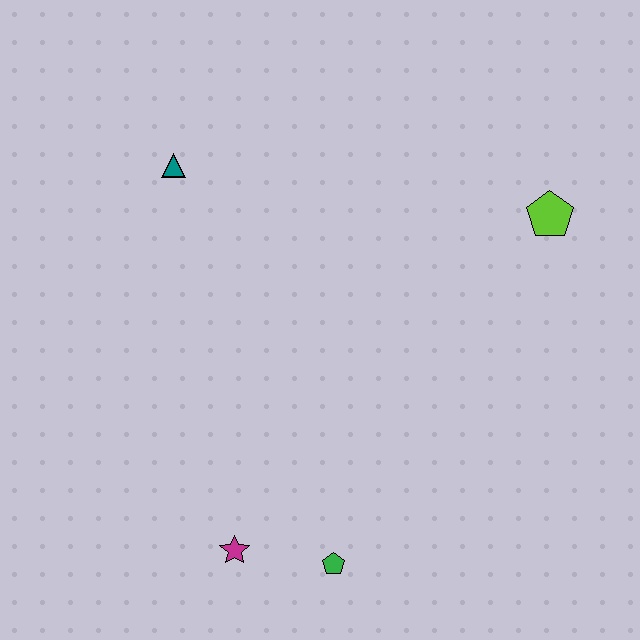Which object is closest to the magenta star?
The green pentagon is closest to the magenta star.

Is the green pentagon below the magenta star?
Yes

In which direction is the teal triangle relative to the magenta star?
The teal triangle is above the magenta star.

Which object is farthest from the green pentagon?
The teal triangle is farthest from the green pentagon.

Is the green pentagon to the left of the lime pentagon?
Yes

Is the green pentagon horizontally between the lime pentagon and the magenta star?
Yes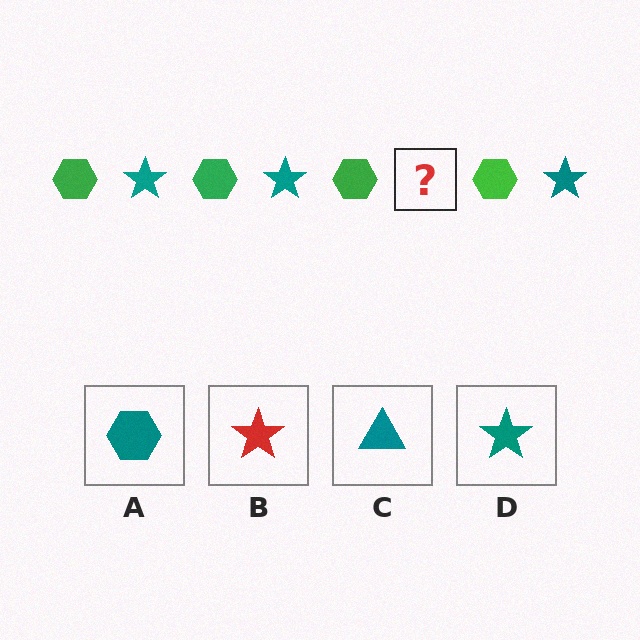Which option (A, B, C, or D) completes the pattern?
D.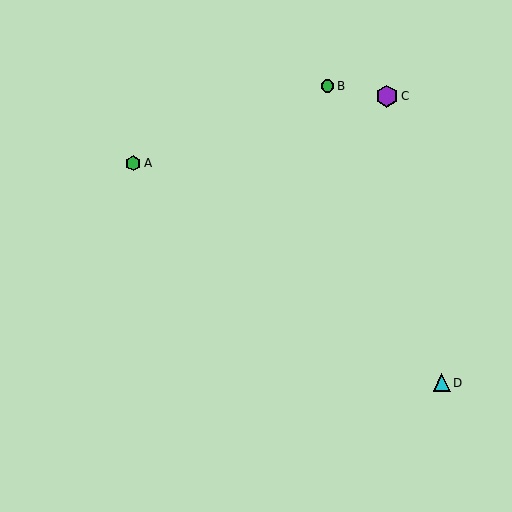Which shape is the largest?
The purple hexagon (labeled C) is the largest.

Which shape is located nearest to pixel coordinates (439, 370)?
The cyan triangle (labeled D) at (442, 383) is nearest to that location.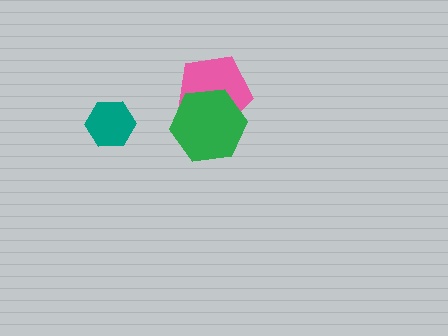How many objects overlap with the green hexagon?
1 object overlaps with the green hexagon.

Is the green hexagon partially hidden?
No, no other shape covers it.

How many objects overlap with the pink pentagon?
1 object overlaps with the pink pentagon.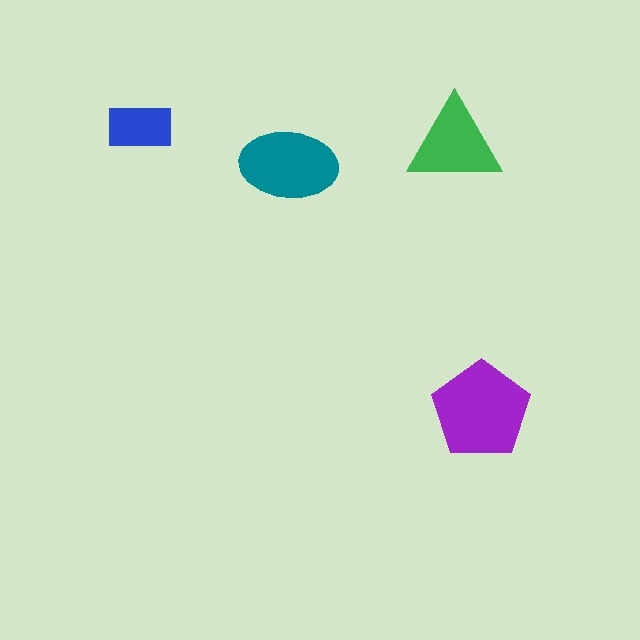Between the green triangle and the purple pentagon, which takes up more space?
The purple pentagon.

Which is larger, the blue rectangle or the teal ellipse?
The teal ellipse.